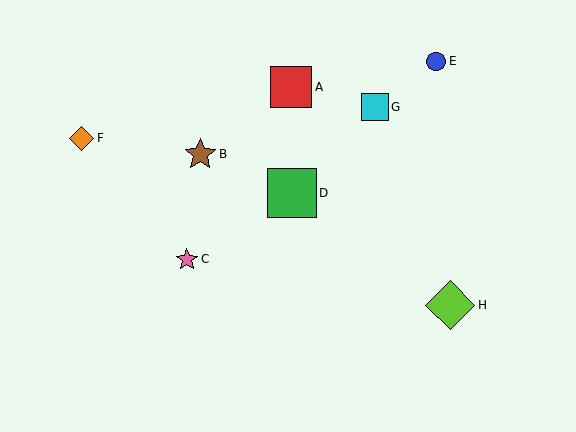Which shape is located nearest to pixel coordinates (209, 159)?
The brown star (labeled B) at (200, 154) is nearest to that location.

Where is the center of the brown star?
The center of the brown star is at (200, 154).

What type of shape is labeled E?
Shape E is a blue circle.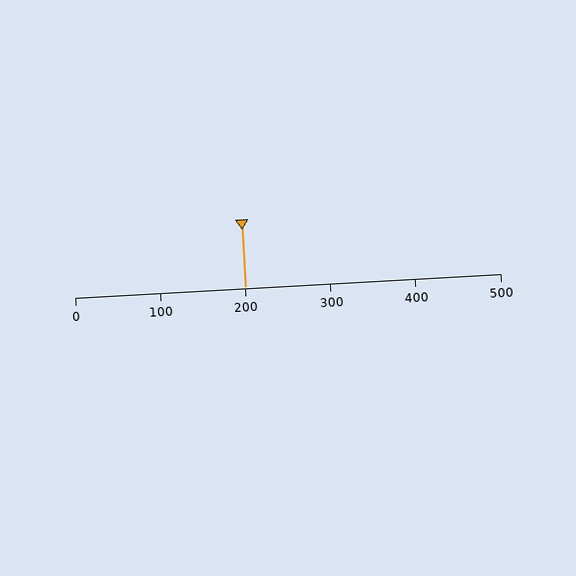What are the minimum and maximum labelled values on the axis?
The axis runs from 0 to 500.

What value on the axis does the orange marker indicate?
The marker indicates approximately 200.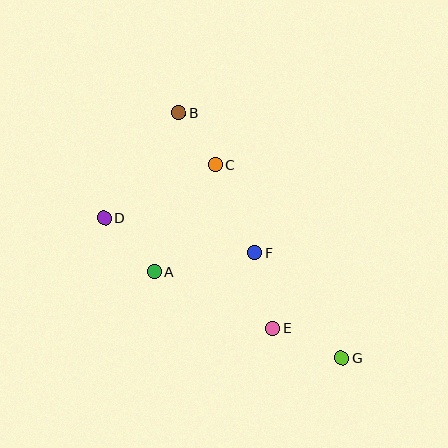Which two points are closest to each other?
Points B and C are closest to each other.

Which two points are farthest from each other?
Points B and G are farthest from each other.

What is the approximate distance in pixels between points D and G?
The distance between D and G is approximately 276 pixels.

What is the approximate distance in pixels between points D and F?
The distance between D and F is approximately 154 pixels.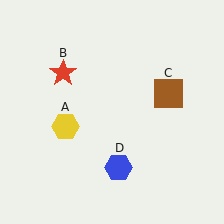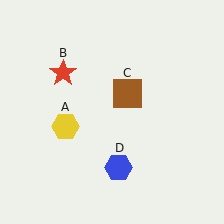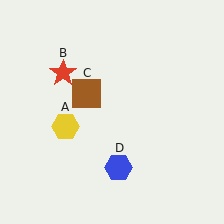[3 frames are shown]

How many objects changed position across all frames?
1 object changed position: brown square (object C).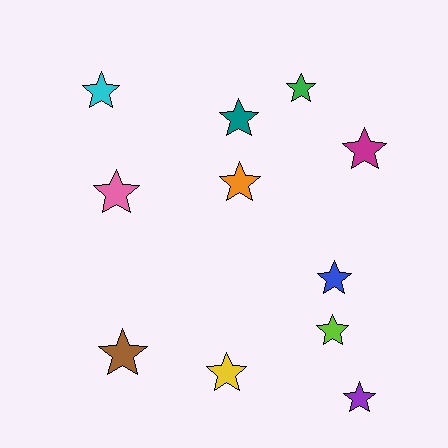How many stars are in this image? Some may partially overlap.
There are 11 stars.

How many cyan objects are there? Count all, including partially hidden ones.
There is 1 cyan object.